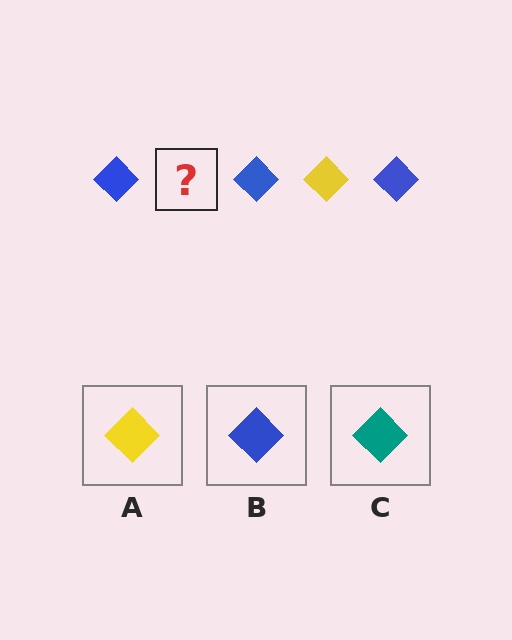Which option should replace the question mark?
Option A.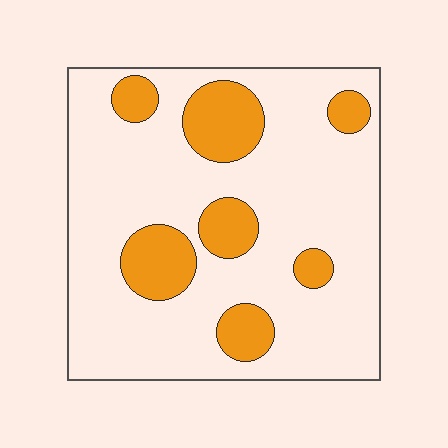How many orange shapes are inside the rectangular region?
7.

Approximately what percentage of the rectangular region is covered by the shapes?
Approximately 20%.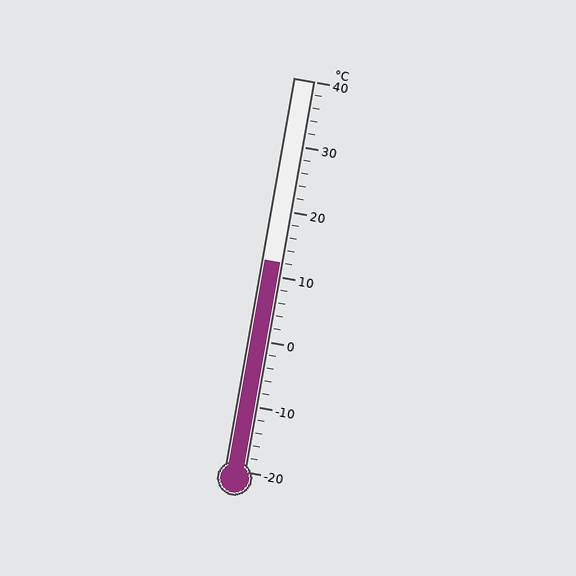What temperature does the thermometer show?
The thermometer shows approximately 12°C.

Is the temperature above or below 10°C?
The temperature is above 10°C.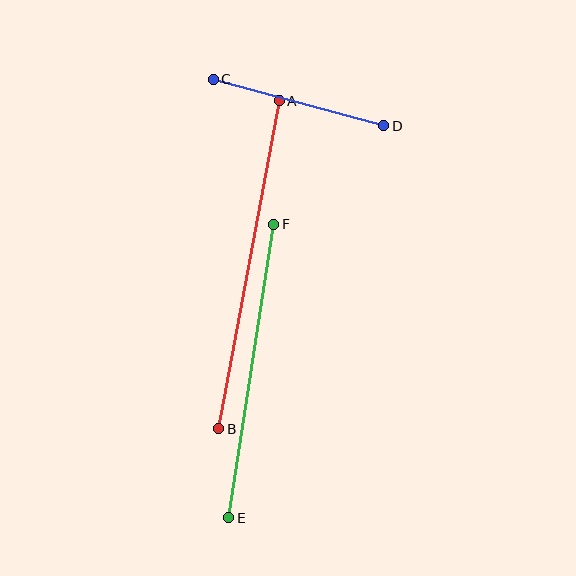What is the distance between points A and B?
The distance is approximately 333 pixels.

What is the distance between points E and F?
The distance is approximately 297 pixels.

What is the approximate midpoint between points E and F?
The midpoint is at approximately (251, 371) pixels.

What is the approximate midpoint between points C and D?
The midpoint is at approximately (298, 103) pixels.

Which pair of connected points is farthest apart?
Points A and B are farthest apart.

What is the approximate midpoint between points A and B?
The midpoint is at approximately (249, 265) pixels.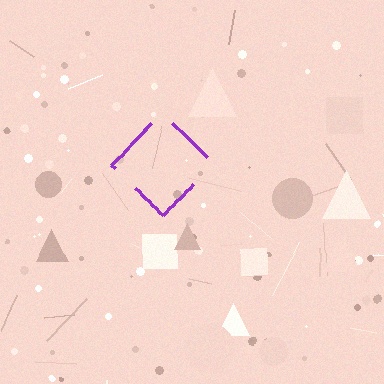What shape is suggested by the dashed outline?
The dashed outline suggests a diamond.